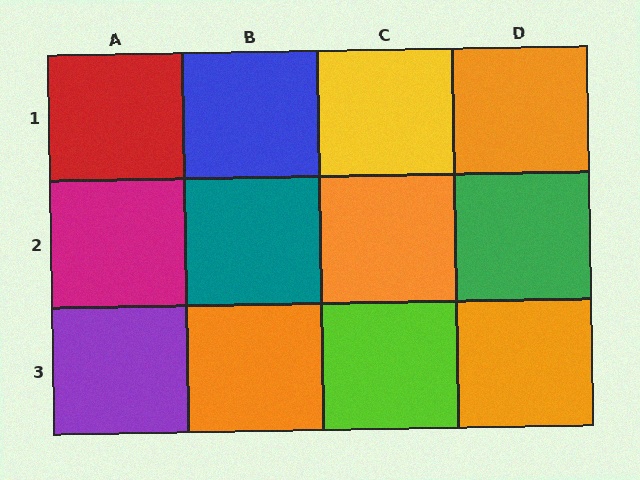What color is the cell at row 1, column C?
Yellow.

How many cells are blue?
1 cell is blue.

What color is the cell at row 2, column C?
Orange.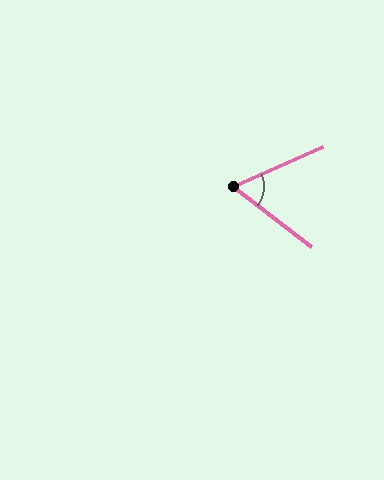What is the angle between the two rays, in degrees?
Approximately 61 degrees.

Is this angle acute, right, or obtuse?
It is acute.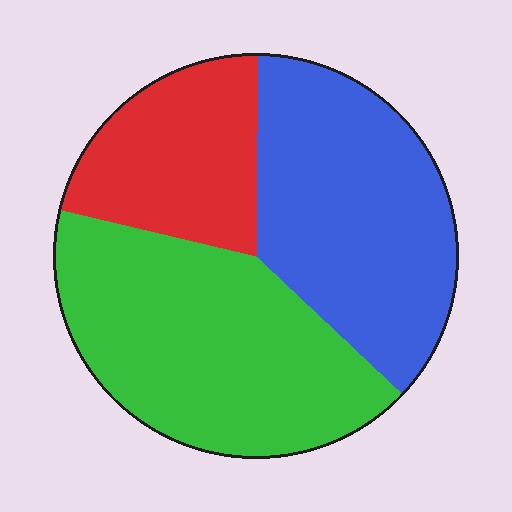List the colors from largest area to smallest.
From largest to smallest: green, blue, red.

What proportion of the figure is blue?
Blue covers about 35% of the figure.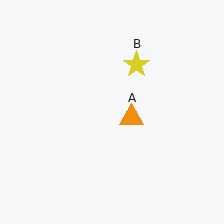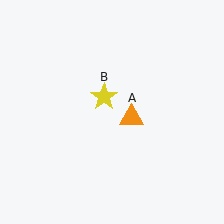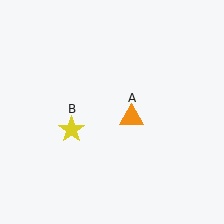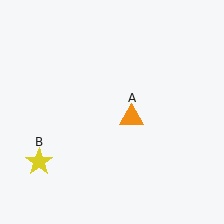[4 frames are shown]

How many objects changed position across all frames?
1 object changed position: yellow star (object B).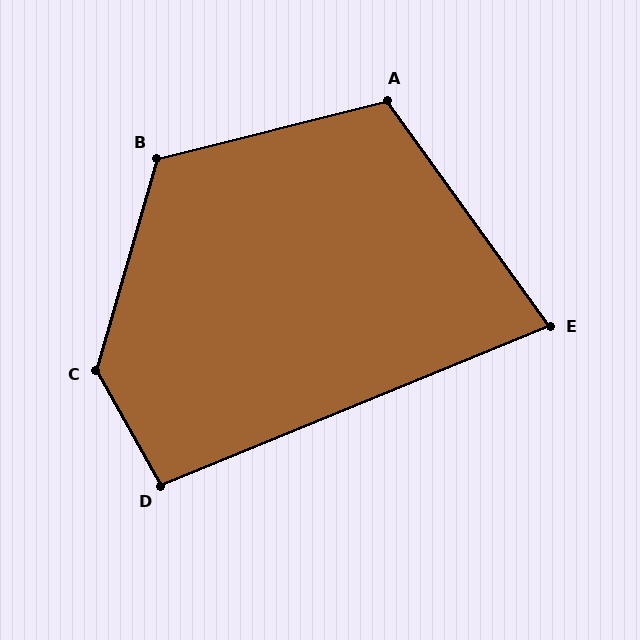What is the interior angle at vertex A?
Approximately 111 degrees (obtuse).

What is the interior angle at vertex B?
Approximately 120 degrees (obtuse).